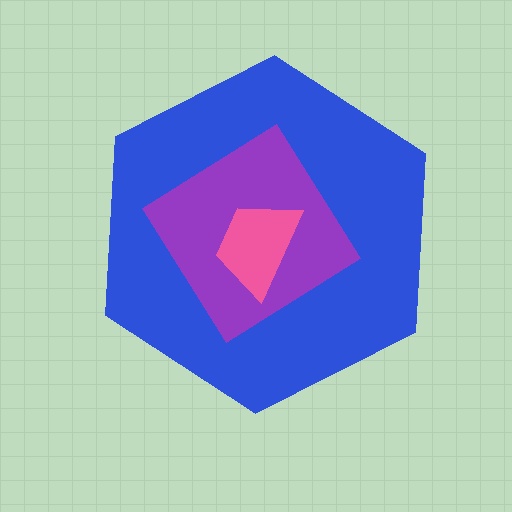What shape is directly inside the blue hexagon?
The purple diamond.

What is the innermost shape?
The pink trapezoid.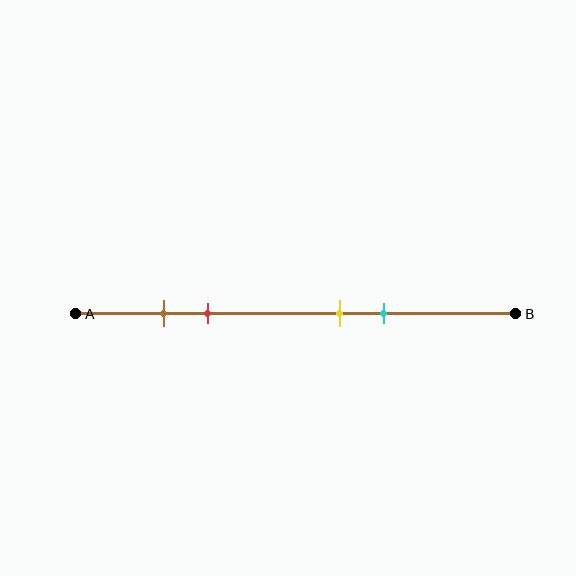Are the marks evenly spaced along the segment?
No, the marks are not evenly spaced.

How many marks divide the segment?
There are 4 marks dividing the segment.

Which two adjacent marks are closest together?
The brown and red marks are the closest adjacent pair.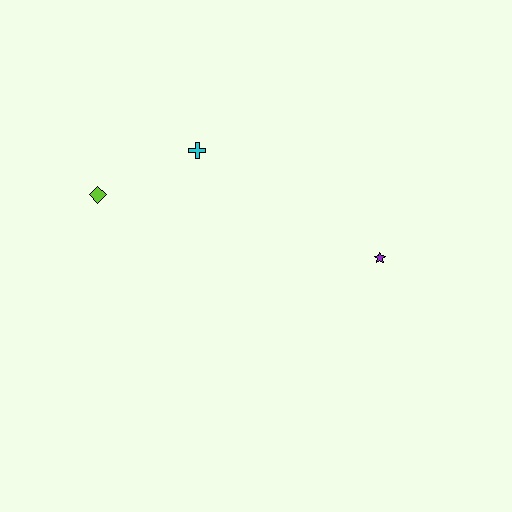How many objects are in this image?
There are 3 objects.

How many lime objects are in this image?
There is 1 lime object.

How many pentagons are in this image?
There are no pentagons.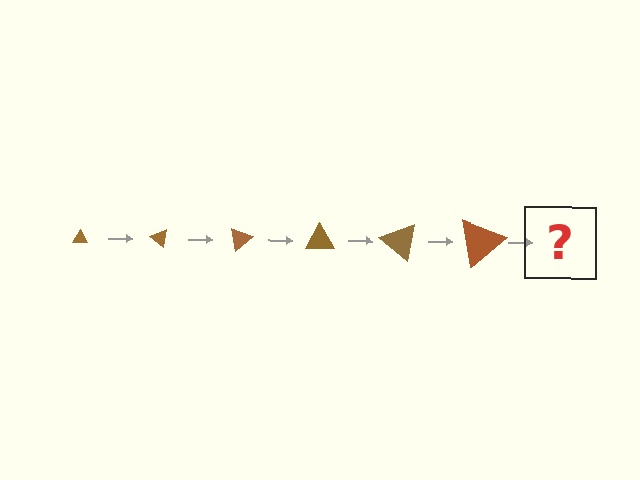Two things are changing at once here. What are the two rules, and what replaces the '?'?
The two rules are that the triangle grows larger each step and it rotates 40 degrees each step. The '?' should be a triangle, larger than the previous one and rotated 240 degrees from the start.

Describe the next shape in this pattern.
It should be a triangle, larger than the previous one and rotated 240 degrees from the start.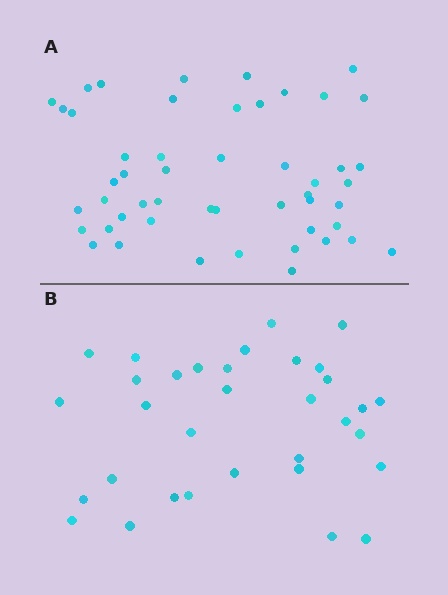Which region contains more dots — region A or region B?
Region A (the top region) has more dots.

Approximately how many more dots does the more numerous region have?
Region A has approximately 15 more dots than region B.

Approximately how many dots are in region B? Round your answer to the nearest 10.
About 30 dots. (The exact count is 33, which rounds to 30.)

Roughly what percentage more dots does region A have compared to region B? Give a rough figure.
About 50% more.